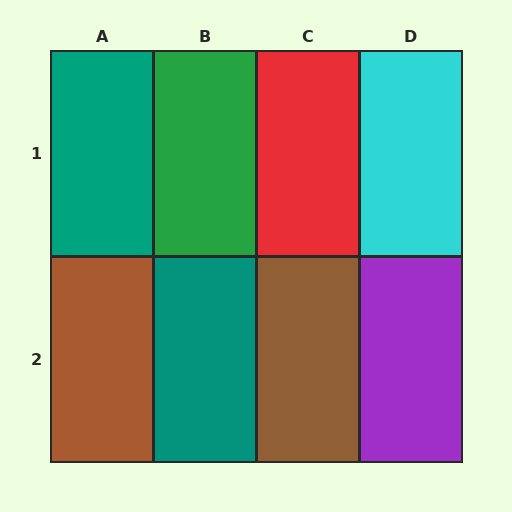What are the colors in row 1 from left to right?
Teal, green, red, cyan.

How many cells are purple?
1 cell is purple.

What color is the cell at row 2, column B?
Teal.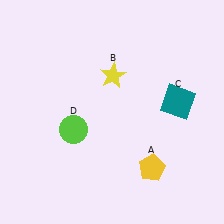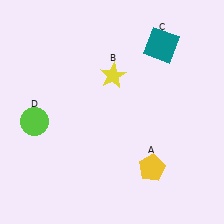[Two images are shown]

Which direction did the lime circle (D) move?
The lime circle (D) moved left.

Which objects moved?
The objects that moved are: the teal square (C), the lime circle (D).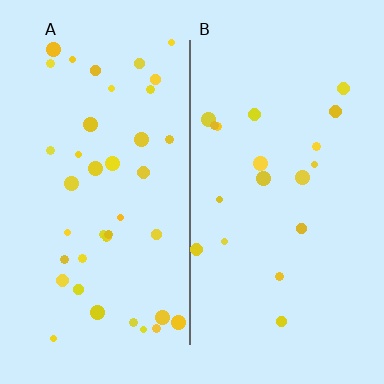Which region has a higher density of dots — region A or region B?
A (the left).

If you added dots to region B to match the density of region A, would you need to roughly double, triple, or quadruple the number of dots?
Approximately double.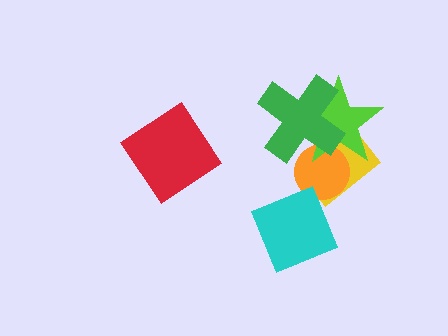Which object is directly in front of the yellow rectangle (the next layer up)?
The orange circle is directly in front of the yellow rectangle.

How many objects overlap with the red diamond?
0 objects overlap with the red diamond.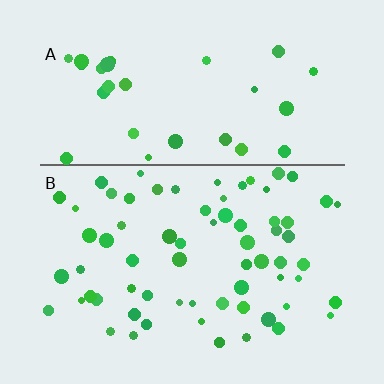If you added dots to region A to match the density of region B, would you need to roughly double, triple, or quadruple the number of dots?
Approximately double.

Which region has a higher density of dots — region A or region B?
B (the bottom).